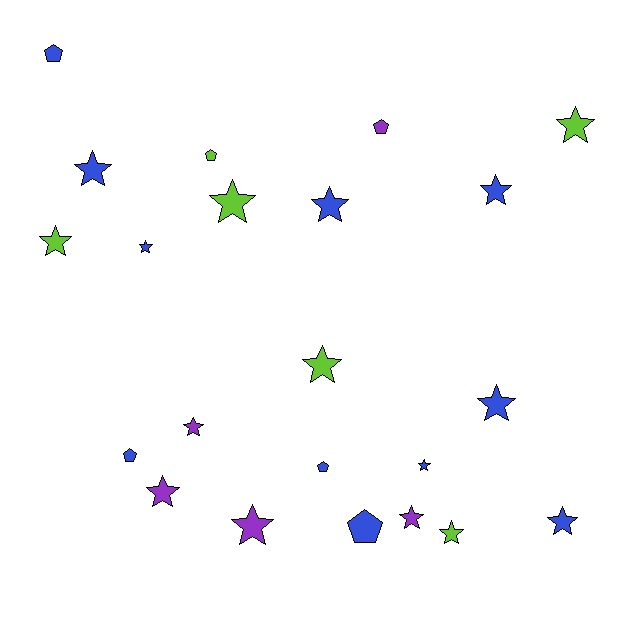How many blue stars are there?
There are 7 blue stars.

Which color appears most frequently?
Blue, with 11 objects.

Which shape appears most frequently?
Star, with 16 objects.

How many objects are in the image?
There are 22 objects.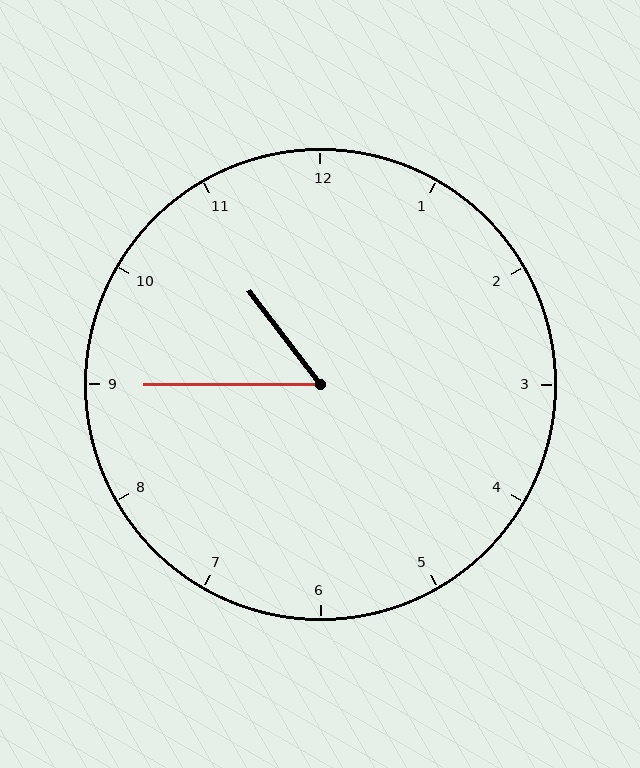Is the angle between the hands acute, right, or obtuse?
It is acute.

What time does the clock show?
10:45.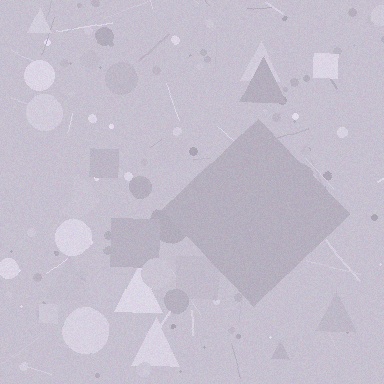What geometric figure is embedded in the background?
A diamond is embedded in the background.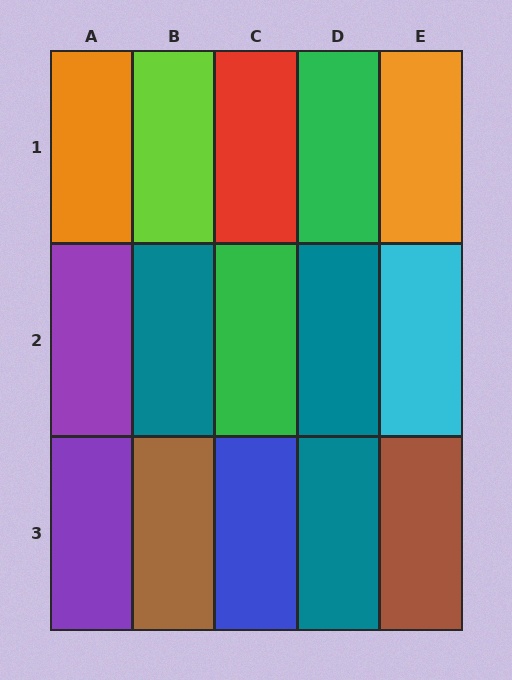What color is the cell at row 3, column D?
Teal.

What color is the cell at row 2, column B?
Teal.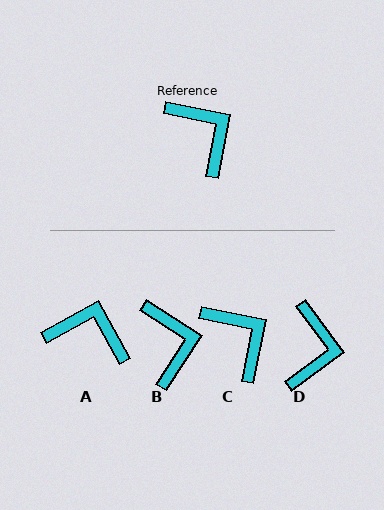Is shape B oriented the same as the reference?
No, it is off by about 22 degrees.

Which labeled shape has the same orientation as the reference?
C.